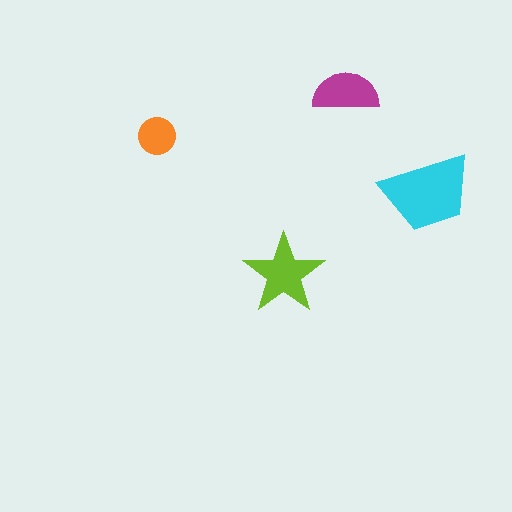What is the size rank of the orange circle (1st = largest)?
4th.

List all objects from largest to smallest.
The cyan trapezoid, the lime star, the magenta semicircle, the orange circle.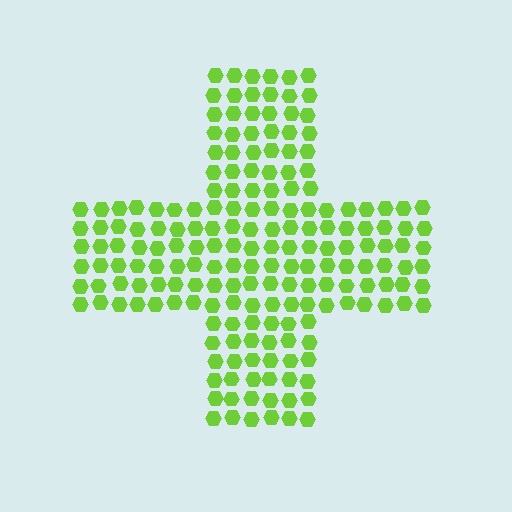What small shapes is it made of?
It is made of small hexagons.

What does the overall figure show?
The overall figure shows a cross.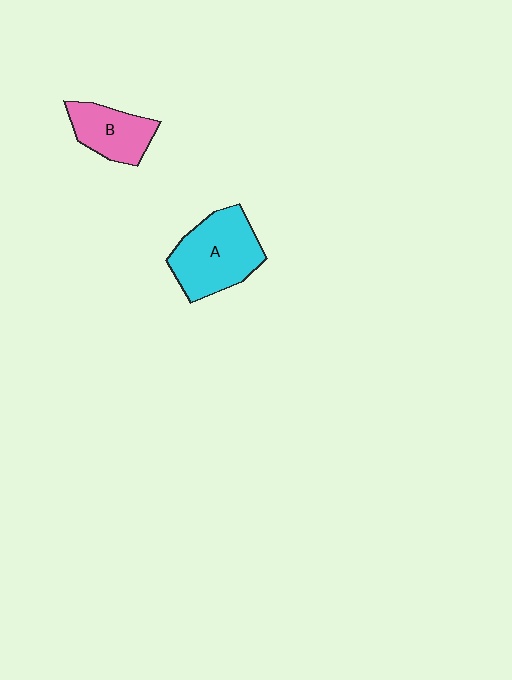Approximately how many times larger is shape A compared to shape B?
Approximately 1.6 times.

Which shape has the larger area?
Shape A (cyan).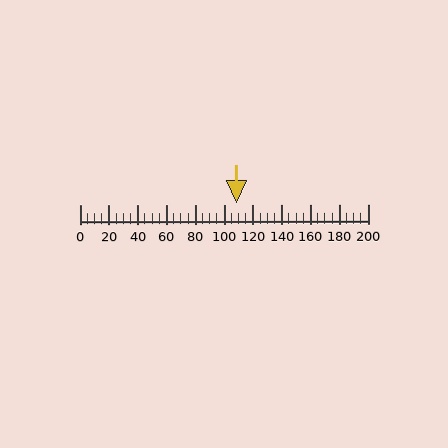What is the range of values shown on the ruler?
The ruler shows values from 0 to 200.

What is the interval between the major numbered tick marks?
The major tick marks are spaced 20 units apart.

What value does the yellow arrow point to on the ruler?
The yellow arrow points to approximately 109.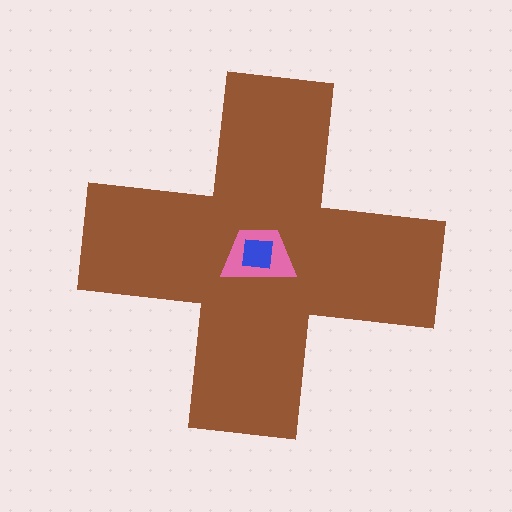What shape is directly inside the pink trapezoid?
The blue square.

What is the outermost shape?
The brown cross.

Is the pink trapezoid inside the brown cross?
Yes.